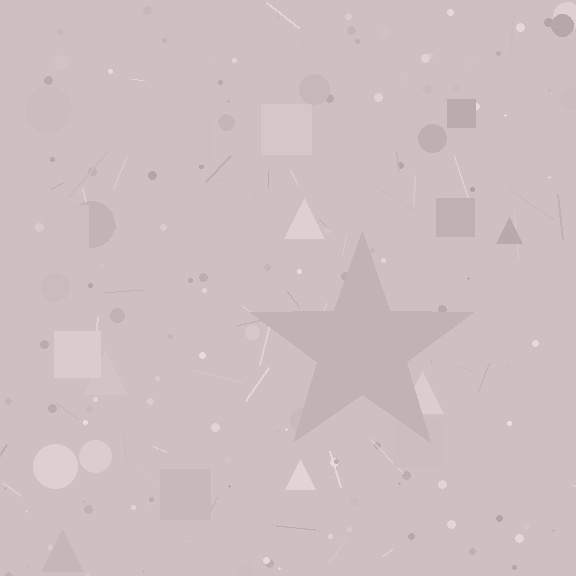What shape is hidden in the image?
A star is hidden in the image.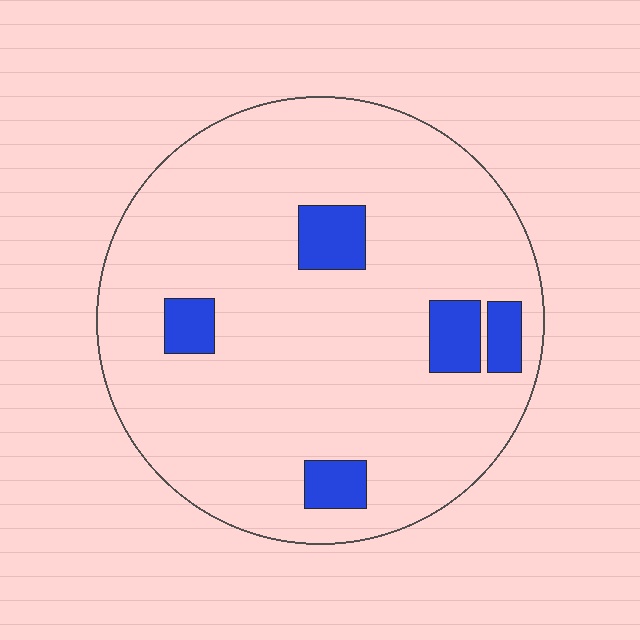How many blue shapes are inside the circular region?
5.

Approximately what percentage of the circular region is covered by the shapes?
Approximately 10%.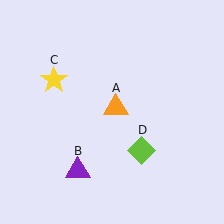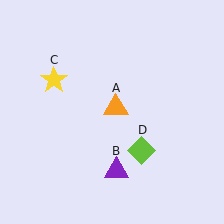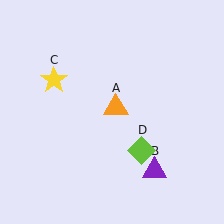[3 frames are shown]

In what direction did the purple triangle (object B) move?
The purple triangle (object B) moved right.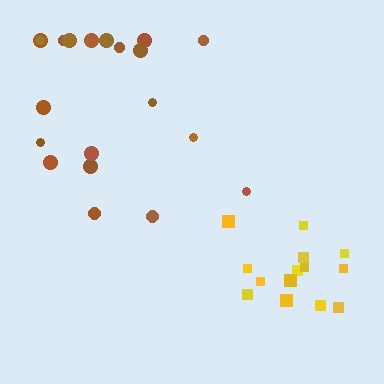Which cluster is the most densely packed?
Yellow.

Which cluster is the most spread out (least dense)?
Brown.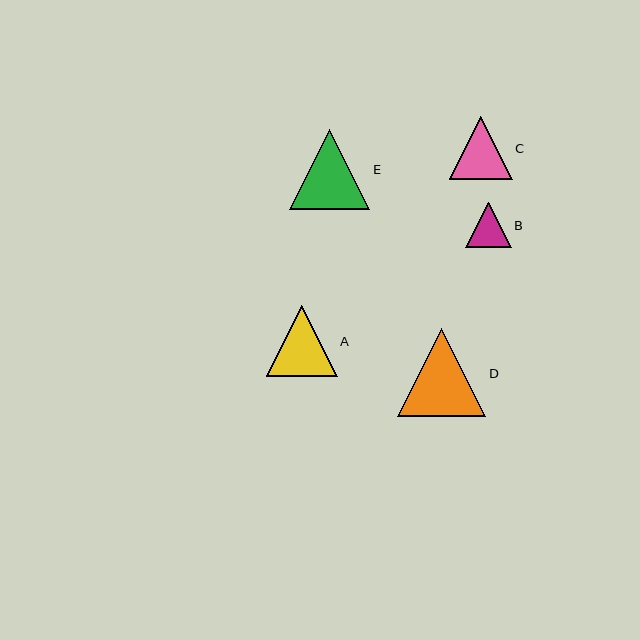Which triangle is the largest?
Triangle D is the largest with a size of approximately 88 pixels.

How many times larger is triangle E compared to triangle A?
Triangle E is approximately 1.1 times the size of triangle A.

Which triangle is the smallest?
Triangle B is the smallest with a size of approximately 46 pixels.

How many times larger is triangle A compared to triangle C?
Triangle A is approximately 1.1 times the size of triangle C.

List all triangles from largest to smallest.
From largest to smallest: D, E, A, C, B.